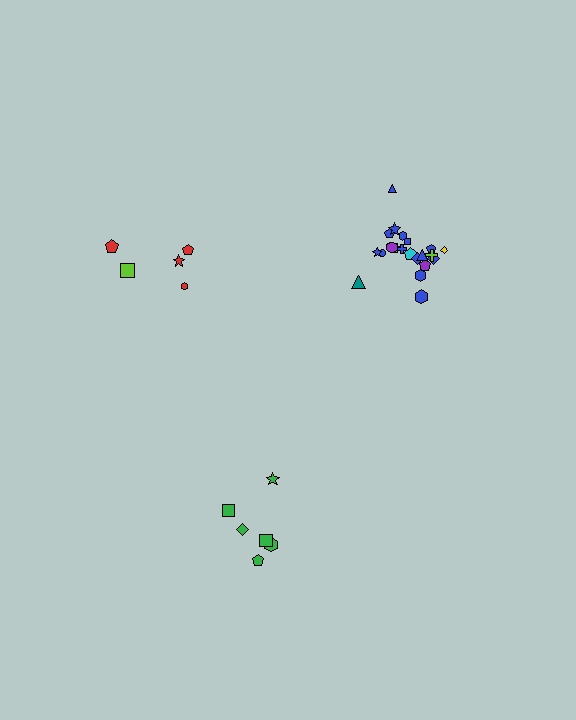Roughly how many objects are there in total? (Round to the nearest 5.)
Roughly 35 objects in total.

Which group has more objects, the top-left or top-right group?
The top-right group.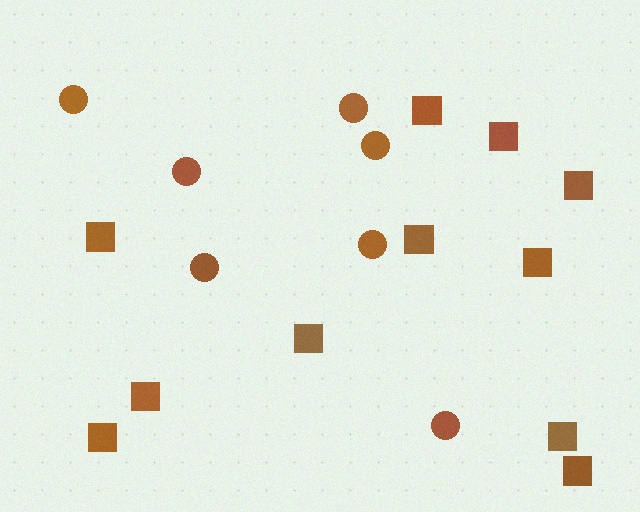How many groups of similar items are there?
There are 2 groups: one group of circles (7) and one group of squares (11).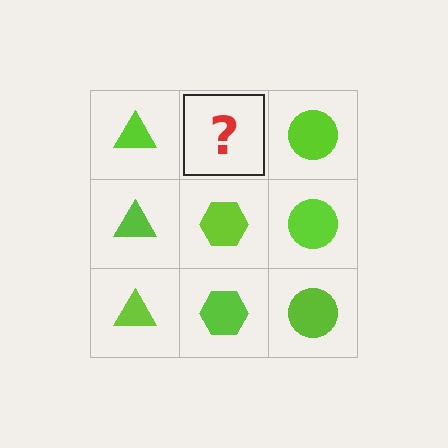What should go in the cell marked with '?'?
The missing cell should contain a lime hexagon.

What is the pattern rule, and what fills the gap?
The rule is that each column has a consistent shape. The gap should be filled with a lime hexagon.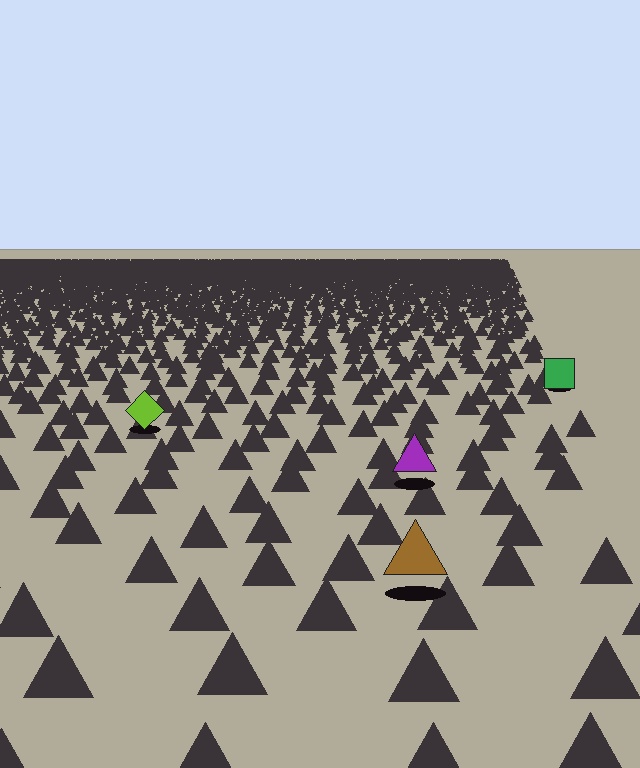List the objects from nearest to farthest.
From nearest to farthest: the brown triangle, the purple triangle, the lime diamond, the green square.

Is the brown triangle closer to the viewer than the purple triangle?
Yes. The brown triangle is closer — you can tell from the texture gradient: the ground texture is coarser near it.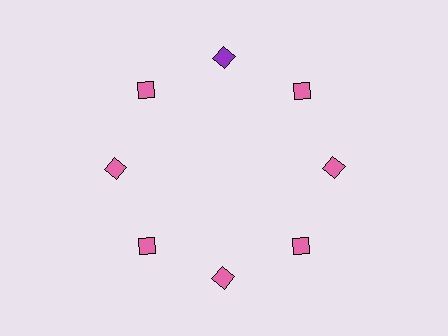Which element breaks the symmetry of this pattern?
The purple diamond at roughly the 12 o'clock position breaks the symmetry. All other shapes are pink diamonds.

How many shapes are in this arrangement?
There are 8 shapes arranged in a ring pattern.